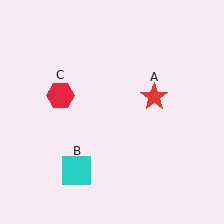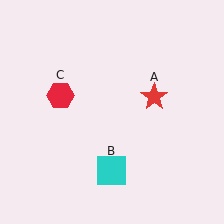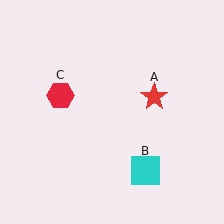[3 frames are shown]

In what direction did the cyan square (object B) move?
The cyan square (object B) moved right.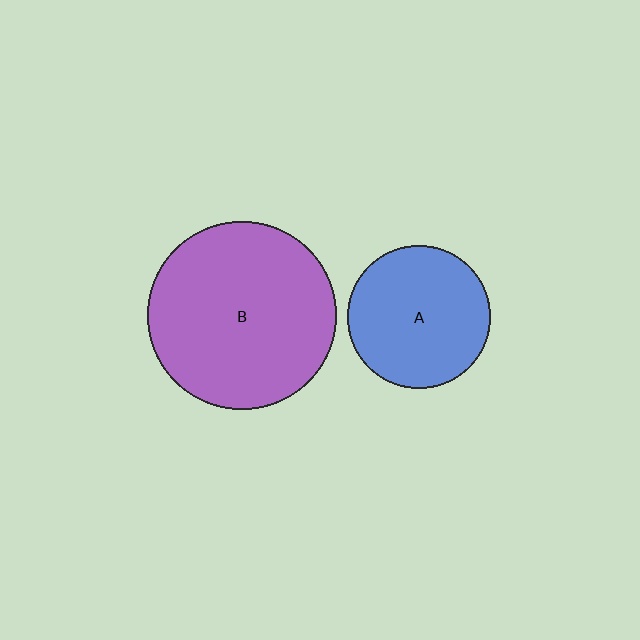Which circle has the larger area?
Circle B (purple).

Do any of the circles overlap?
No, none of the circles overlap.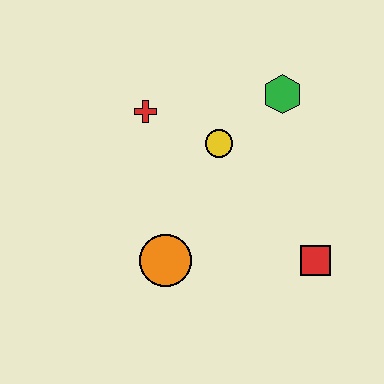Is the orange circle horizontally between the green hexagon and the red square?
No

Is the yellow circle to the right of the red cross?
Yes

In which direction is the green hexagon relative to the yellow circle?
The green hexagon is to the right of the yellow circle.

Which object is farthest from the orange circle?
The green hexagon is farthest from the orange circle.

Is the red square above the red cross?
No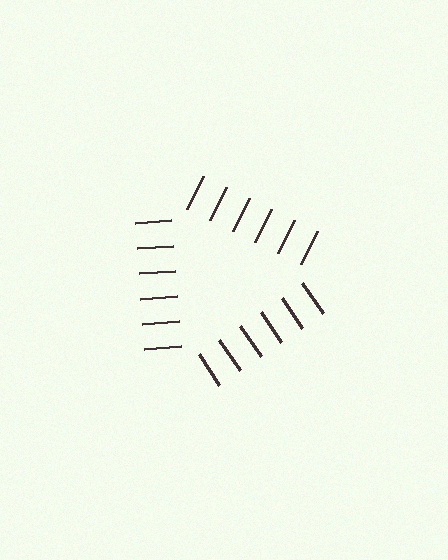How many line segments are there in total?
18 — 6 along each of the 3 edges.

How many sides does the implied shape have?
3 sides — the line-ends trace a triangle.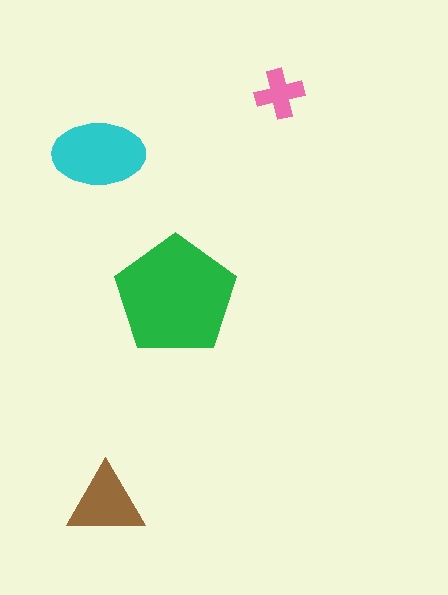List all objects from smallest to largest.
The pink cross, the brown triangle, the cyan ellipse, the green pentagon.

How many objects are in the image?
There are 4 objects in the image.